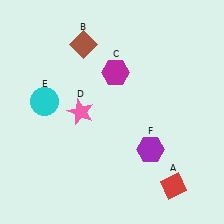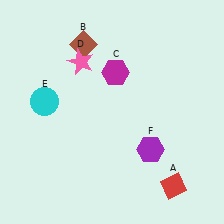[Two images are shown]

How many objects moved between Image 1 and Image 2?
1 object moved between the two images.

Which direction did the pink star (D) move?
The pink star (D) moved up.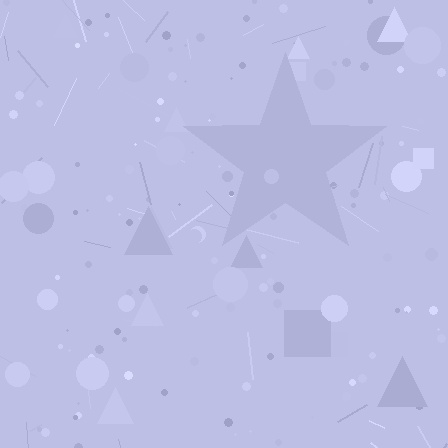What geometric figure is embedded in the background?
A star is embedded in the background.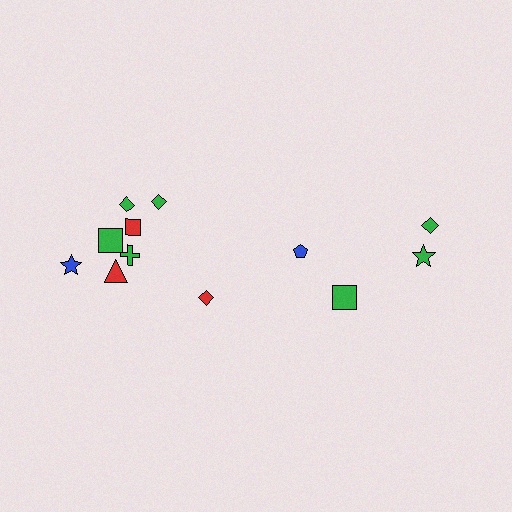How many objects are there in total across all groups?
There are 12 objects.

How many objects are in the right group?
There are 4 objects.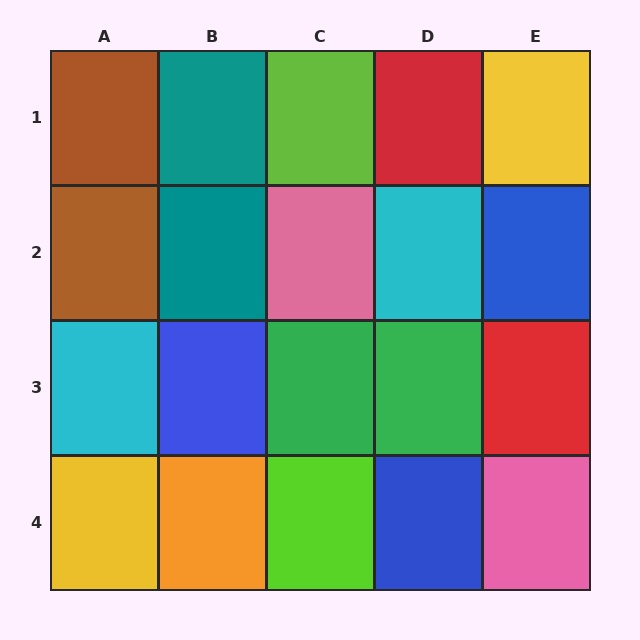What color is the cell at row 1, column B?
Teal.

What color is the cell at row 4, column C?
Lime.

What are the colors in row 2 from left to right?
Brown, teal, pink, cyan, blue.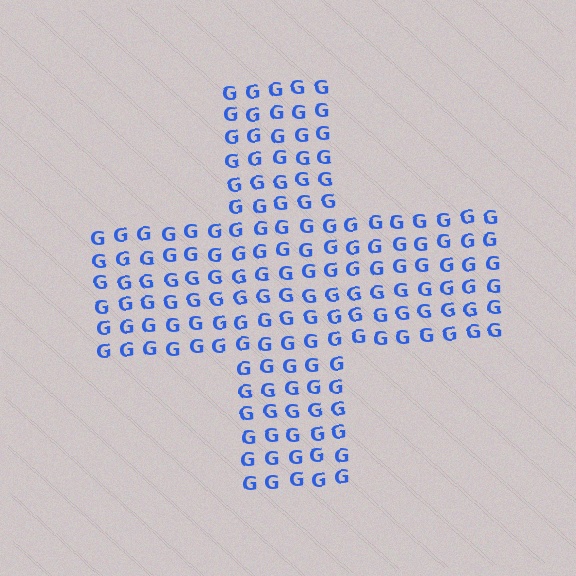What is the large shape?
The large shape is a cross.